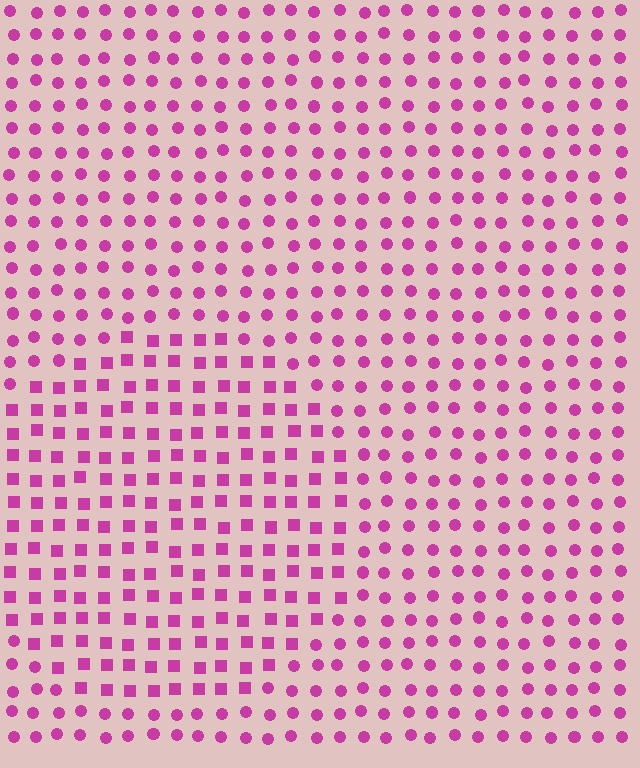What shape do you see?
I see a circle.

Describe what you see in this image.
The image is filled with small magenta elements arranged in a uniform grid. A circle-shaped region contains squares, while the surrounding area contains circles. The boundary is defined purely by the change in element shape.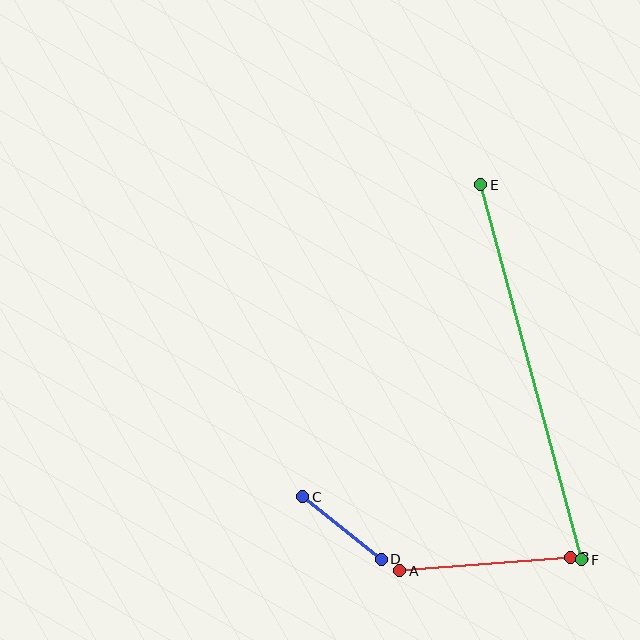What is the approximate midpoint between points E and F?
The midpoint is at approximately (531, 372) pixels.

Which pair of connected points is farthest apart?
Points E and F are farthest apart.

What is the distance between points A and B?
The distance is approximately 171 pixels.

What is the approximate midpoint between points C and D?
The midpoint is at approximately (342, 528) pixels.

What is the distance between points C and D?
The distance is approximately 100 pixels.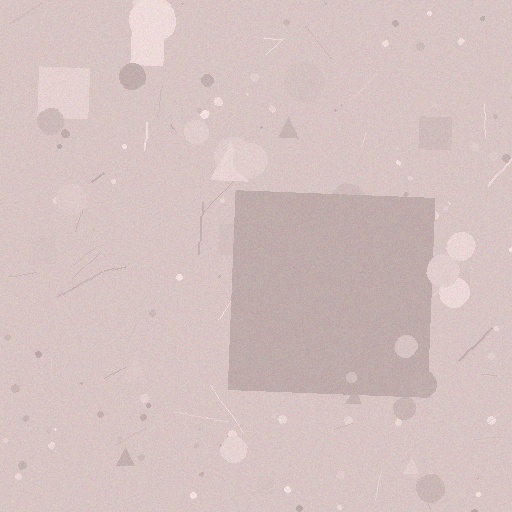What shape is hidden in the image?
A square is hidden in the image.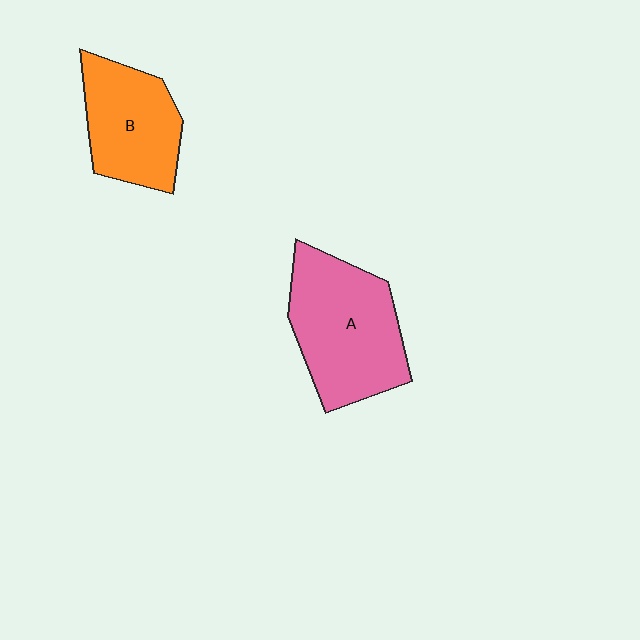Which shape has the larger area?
Shape A (pink).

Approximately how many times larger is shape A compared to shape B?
Approximately 1.3 times.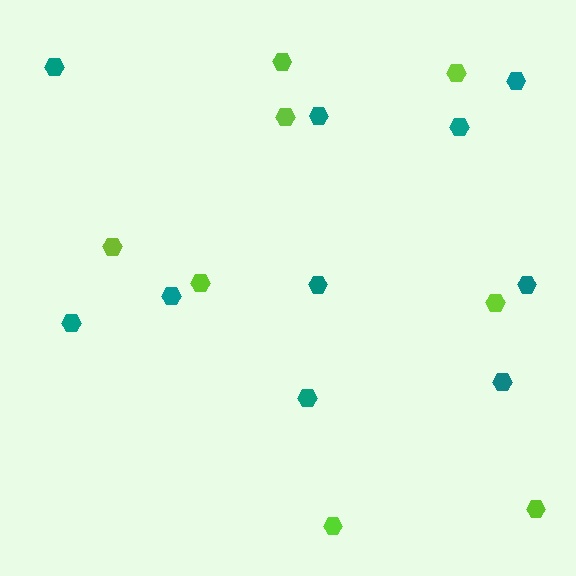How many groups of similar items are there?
There are 2 groups: one group of teal hexagons (10) and one group of lime hexagons (8).